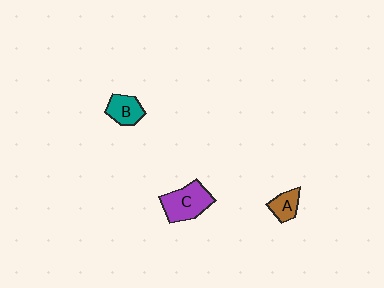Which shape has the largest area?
Shape C (purple).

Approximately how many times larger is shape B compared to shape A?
Approximately 1.2 times.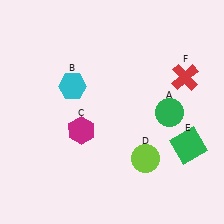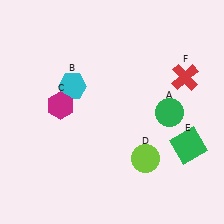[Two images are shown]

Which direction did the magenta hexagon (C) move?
The magenta hexagon (C) moved up.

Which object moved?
The magenta hexagon (C) moved up.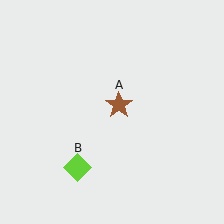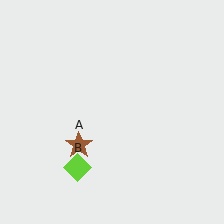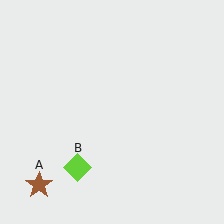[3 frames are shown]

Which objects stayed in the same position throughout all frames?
Lime diamond (object B) remained stationary.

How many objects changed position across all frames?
1 object changed position: brown star (object A).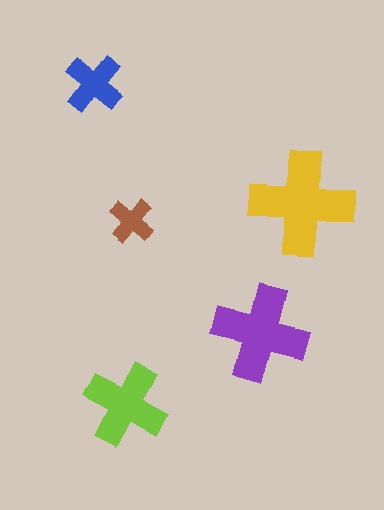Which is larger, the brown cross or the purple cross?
The purple one.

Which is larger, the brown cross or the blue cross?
The blue one.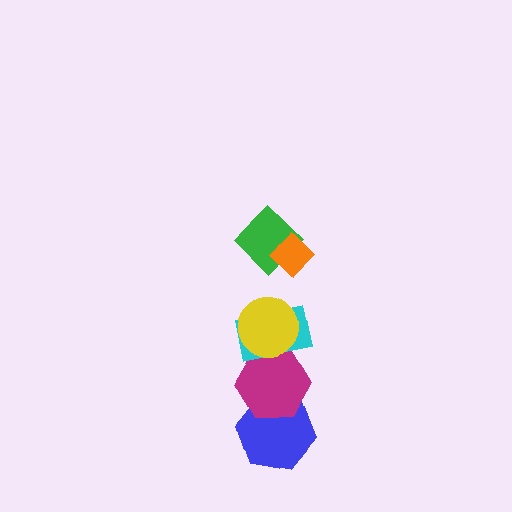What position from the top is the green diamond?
The green diamond is 2nd from the top.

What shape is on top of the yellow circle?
The green diamond is on top of the yellow circle.